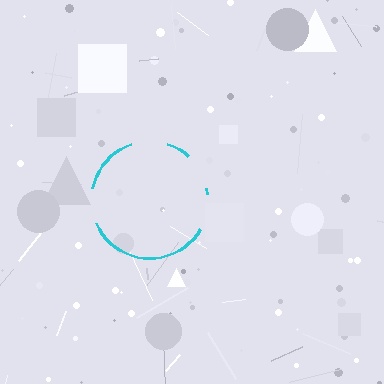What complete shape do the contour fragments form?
The contour fragments form a circle.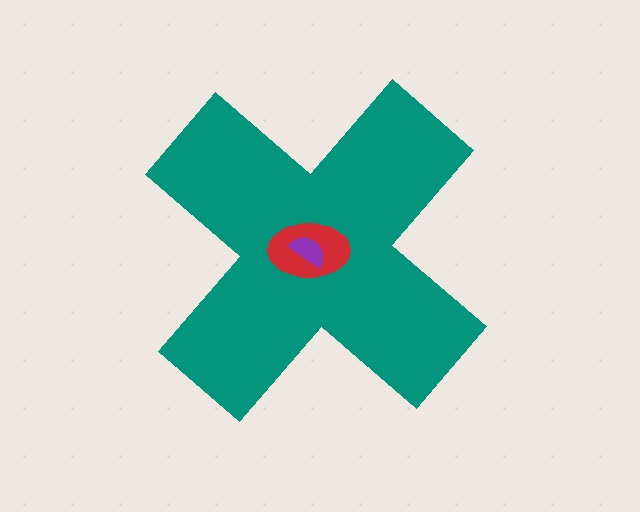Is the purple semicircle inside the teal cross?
Yes.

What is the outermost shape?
The teal cross.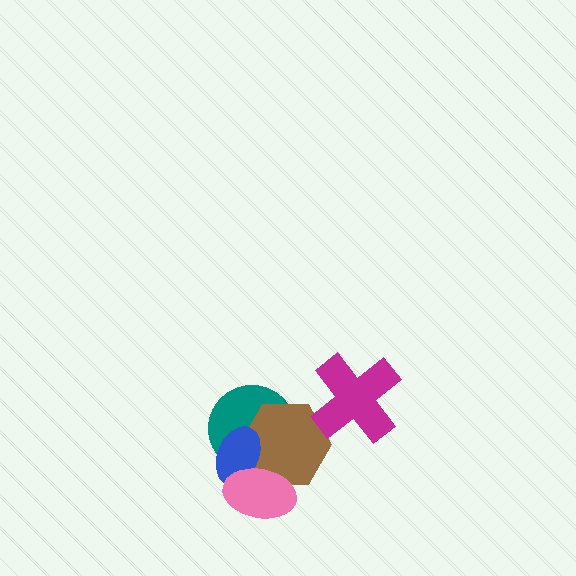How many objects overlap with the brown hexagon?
3 objects overlap with the brown hexagon.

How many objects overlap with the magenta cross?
0 objects overlap with the magenta cross.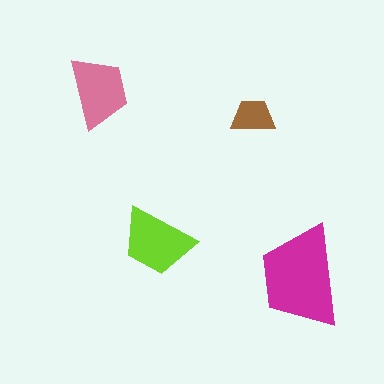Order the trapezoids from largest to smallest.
the magenta one, the lime one, the pink one, the brown one.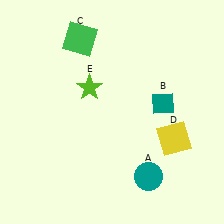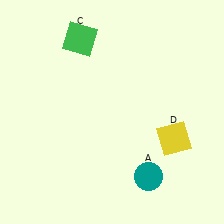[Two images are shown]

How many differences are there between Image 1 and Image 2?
There are 2 differences between the two images.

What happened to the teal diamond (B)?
The teal diamond (B) was removed in Image 2. It was in the top-right area of Image 1.